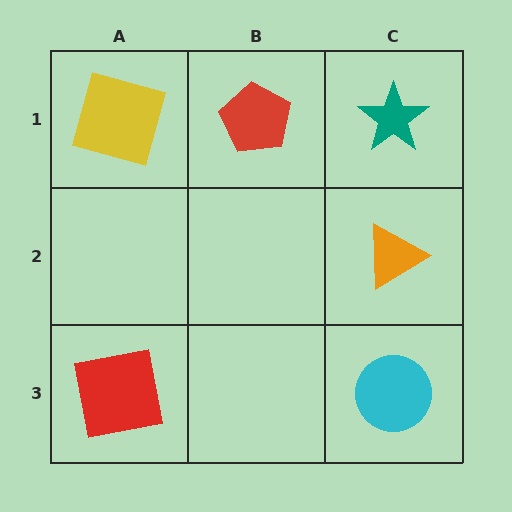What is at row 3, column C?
A cyan circle.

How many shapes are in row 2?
1 shape.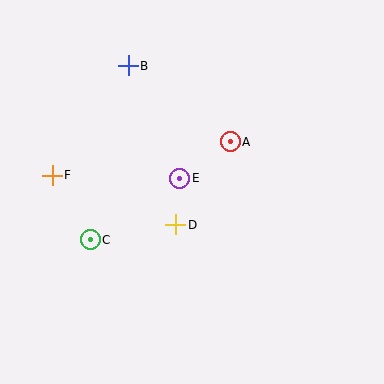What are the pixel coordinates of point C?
Point C is at (90, 240).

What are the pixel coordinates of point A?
Point A is at (230, 142).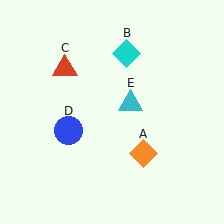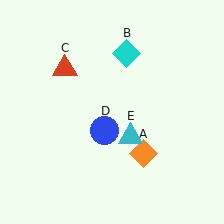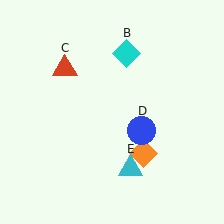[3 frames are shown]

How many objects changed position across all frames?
2 objects changed position: blue circle (object D), cyan triangle (object E).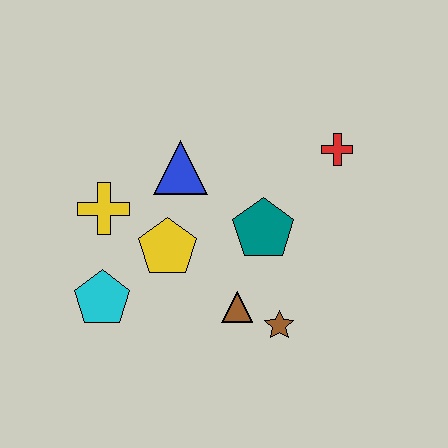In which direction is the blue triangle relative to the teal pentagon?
The blue triangle is to the left of the teal pentagon.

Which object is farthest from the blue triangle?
The brown star is farthest from the blue triangle.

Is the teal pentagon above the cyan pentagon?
Yes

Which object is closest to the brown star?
The brown triangle is closest to the brown star.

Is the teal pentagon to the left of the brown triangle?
No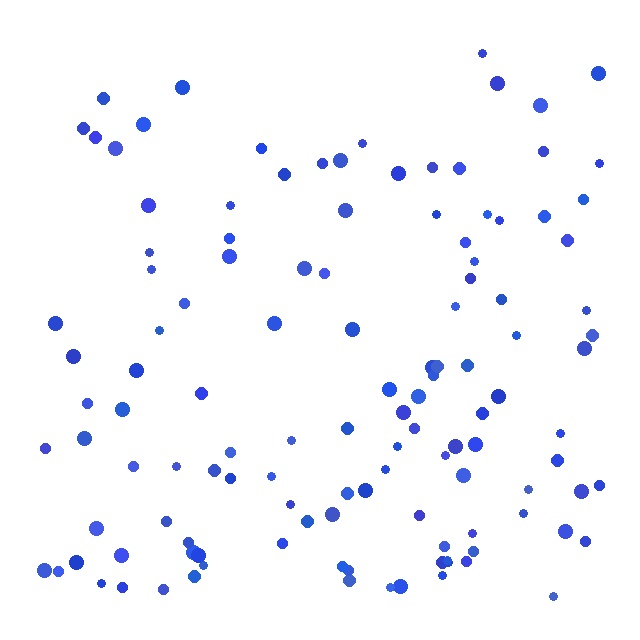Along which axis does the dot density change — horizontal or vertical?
Vertical.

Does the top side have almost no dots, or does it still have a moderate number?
Still a moderate number, just noticeably fewer than the bottom.